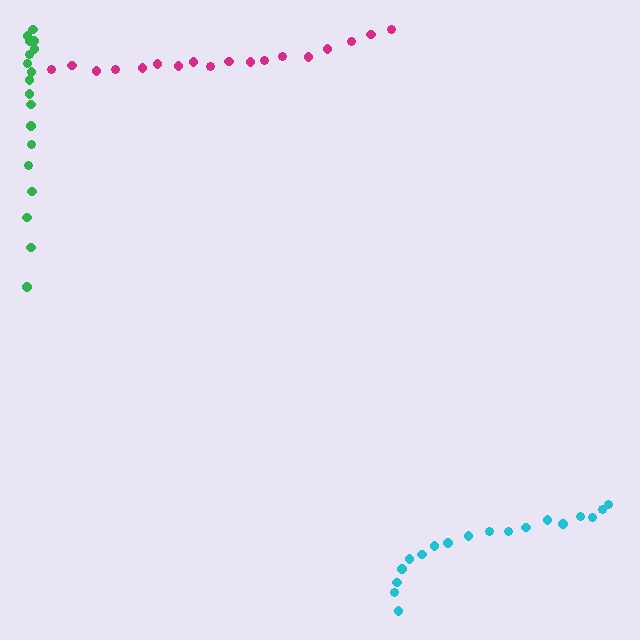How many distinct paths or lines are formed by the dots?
There are 3 distinct paths.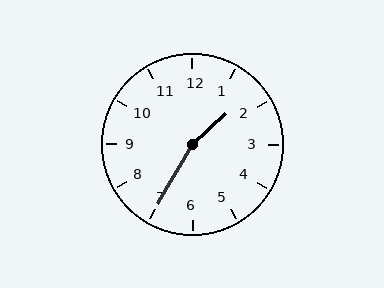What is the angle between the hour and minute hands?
Approximately 162 degrees.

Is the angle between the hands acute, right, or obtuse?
It is obtuse.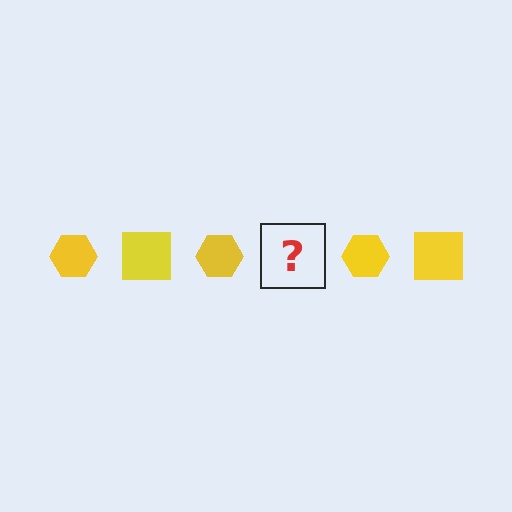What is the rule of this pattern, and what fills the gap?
The rule is that the pattern cycles through hexagon, square shapes in yellow. The gap should be filled with a yellow square.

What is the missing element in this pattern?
The missing element is a yellow square.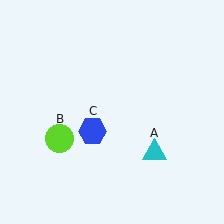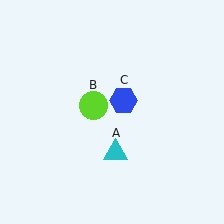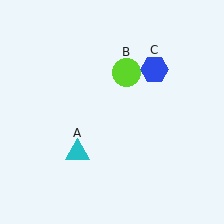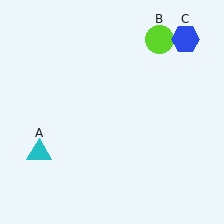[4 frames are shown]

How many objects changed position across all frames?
3 objects changed position: cyan triangle (object A), lime circle (object B), blue hexagon (object C).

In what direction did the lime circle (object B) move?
The lime circle (object B) moved up and to the right.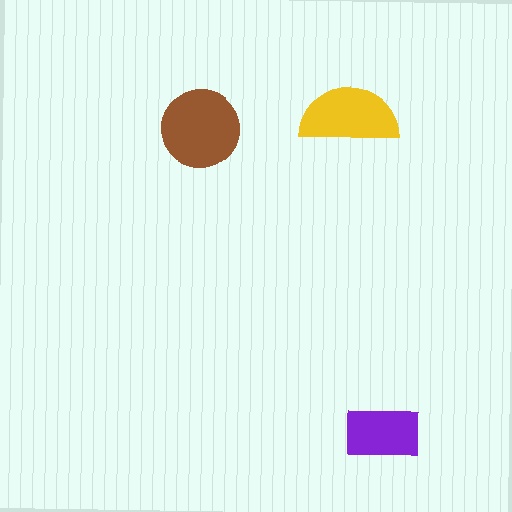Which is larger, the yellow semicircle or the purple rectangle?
The yellow semicircle.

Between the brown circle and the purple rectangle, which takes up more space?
The brown circle.